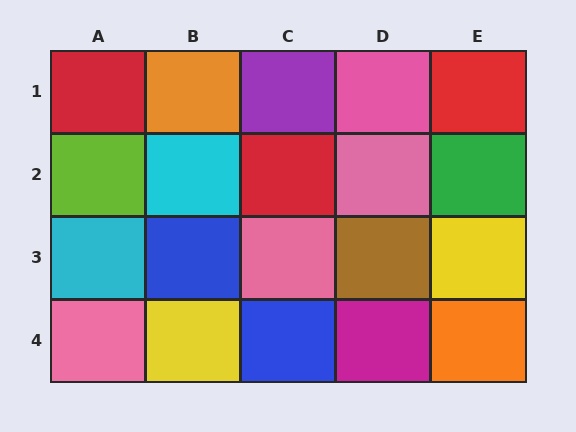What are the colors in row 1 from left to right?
Red, orange, purple, pink, red.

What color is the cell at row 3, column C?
Pink.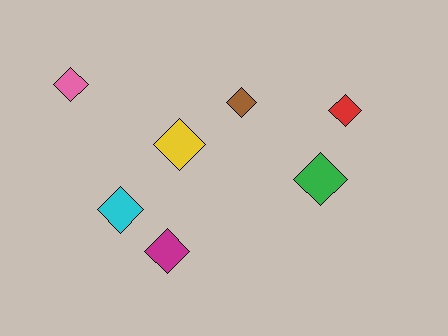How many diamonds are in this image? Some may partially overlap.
There are 7 diamonds.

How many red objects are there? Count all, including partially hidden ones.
There is 1 red object.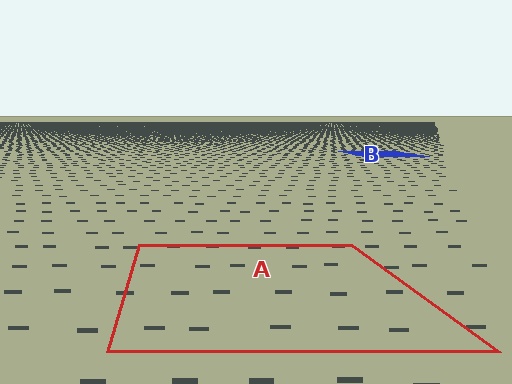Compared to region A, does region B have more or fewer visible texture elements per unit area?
Region B has more texture elements per unit area — they are packed more densely because it is farther away.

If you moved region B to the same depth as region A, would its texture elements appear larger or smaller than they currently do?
They would appear larger. At a closer depth, the same texture elements are projected at a bigger on-screen size.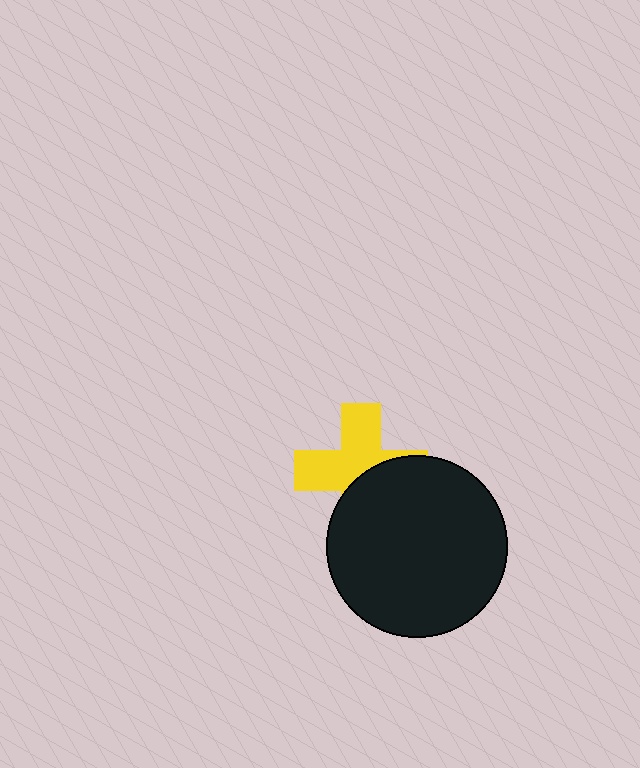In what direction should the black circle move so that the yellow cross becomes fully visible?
The black circle should move down. That is the shortest direction to clear the overlap and leave the yellow cross fully visible.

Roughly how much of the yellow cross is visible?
About half of it is visible (roughly 56%).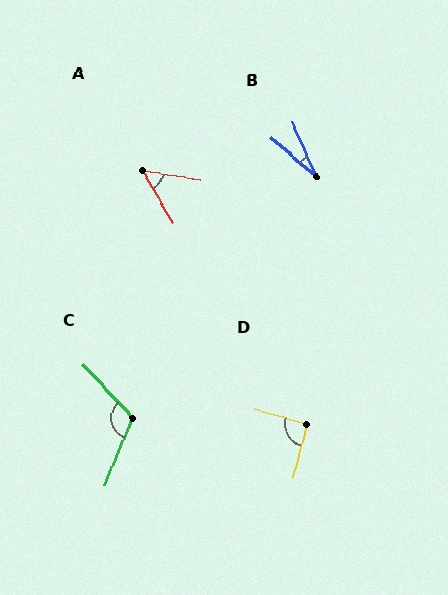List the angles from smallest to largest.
B (26°), A (51°), D (91°), C (115°).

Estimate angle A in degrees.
Approximately 51 degrees.